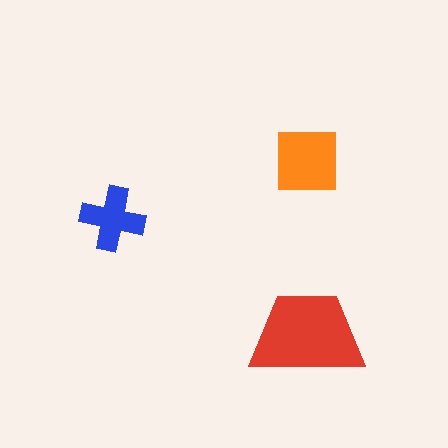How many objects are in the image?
There are 3 objects in the image.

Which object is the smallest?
The blue cross.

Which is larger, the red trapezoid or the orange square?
The red trapezoid.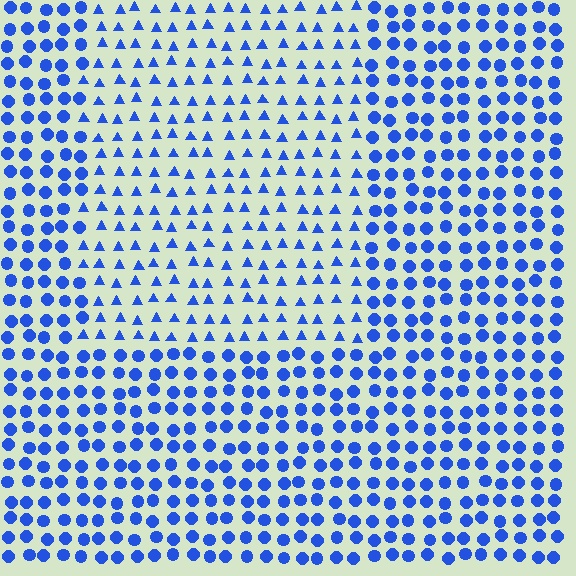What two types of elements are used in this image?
The image uses triangles inside the rectangle region and circles outside it.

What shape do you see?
I see a rectangle.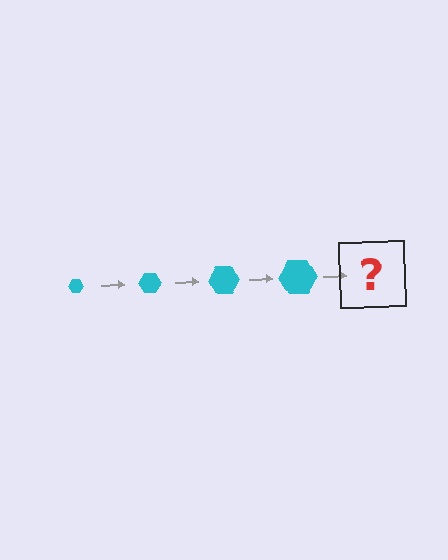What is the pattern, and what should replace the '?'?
The pattern is that the hexagon gets progressively larger each step. The '?' should be a cyan hexagon, larger than the previous one.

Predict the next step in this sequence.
The next step is a cyan hexagon, larger than the previous one.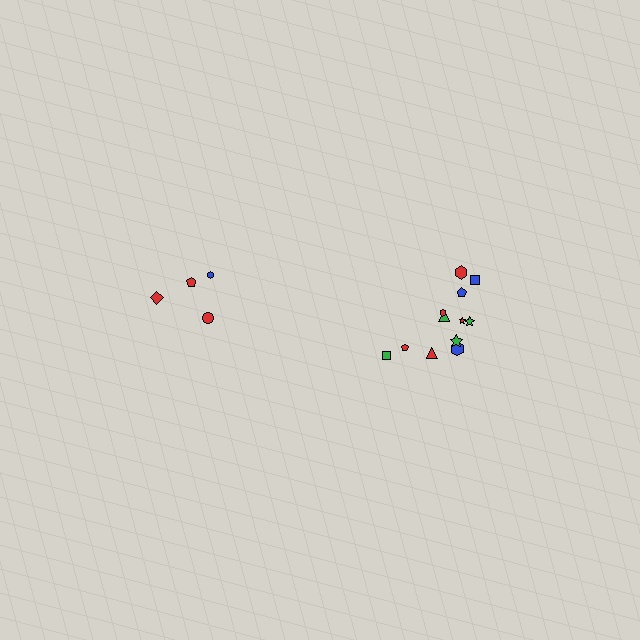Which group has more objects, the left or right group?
The right group.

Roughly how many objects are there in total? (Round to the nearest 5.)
Roughly 15 objects in total.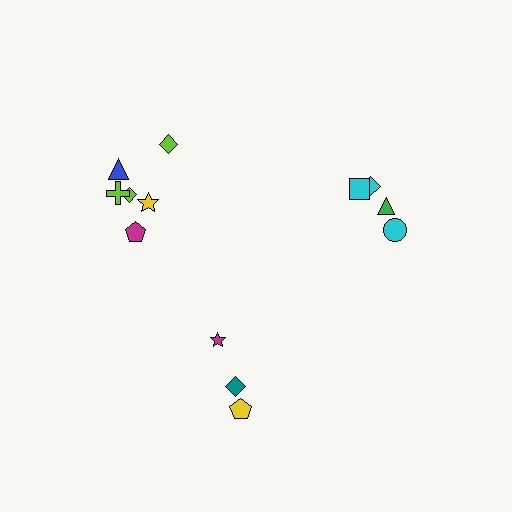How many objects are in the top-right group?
There are 4 objects.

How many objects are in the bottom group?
There are 3 objects.